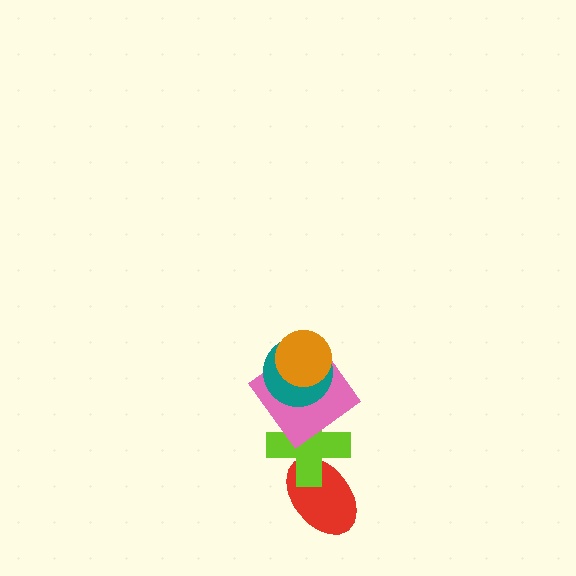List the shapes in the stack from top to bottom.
From top to bottom: the orange circle, the teal circle, the pink diamond, the lime cross, the red ellipse.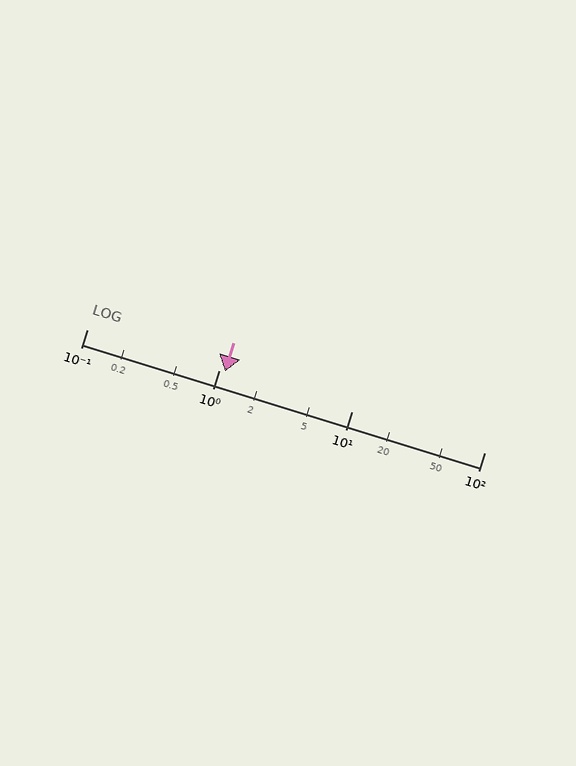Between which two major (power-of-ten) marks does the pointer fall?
The pointer is between 1 and 10.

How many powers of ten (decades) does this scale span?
The scale spans 3 decades, from 0.1 to 100.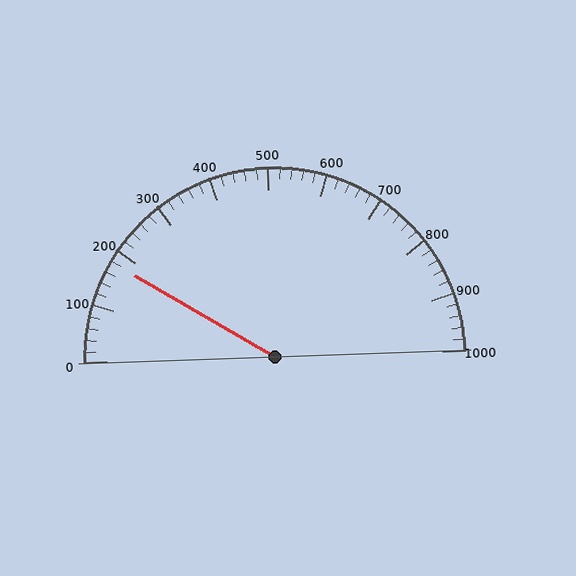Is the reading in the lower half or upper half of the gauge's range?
The reading is in the lower half of the range (0 to 1000).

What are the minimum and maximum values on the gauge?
The gauge ranges from 0 to 1000.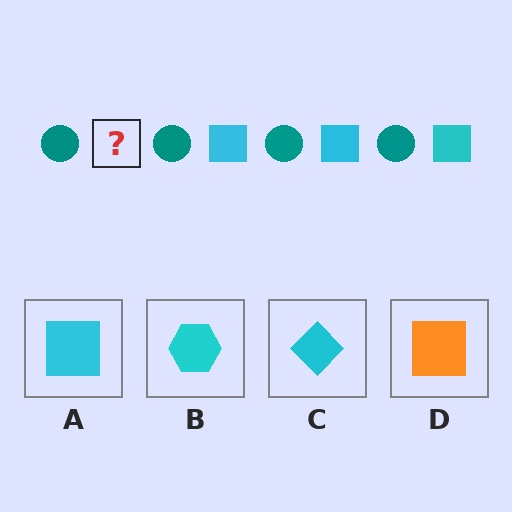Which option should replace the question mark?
Option A.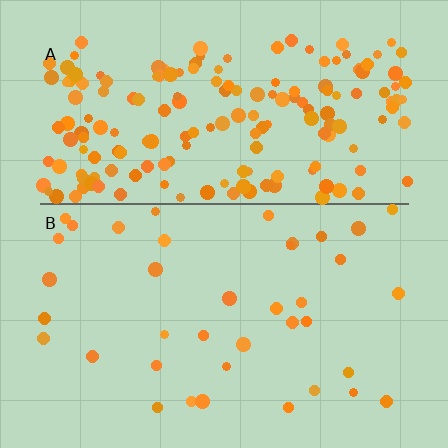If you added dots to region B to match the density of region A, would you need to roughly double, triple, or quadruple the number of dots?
Approximately quadruple.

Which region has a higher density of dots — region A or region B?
A (the top).